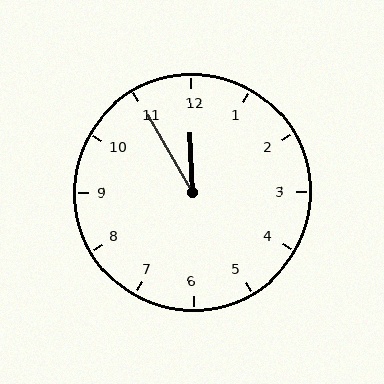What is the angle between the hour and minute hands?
Approximately 28 degrees.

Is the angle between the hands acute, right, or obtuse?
It is acute.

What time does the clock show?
11:55.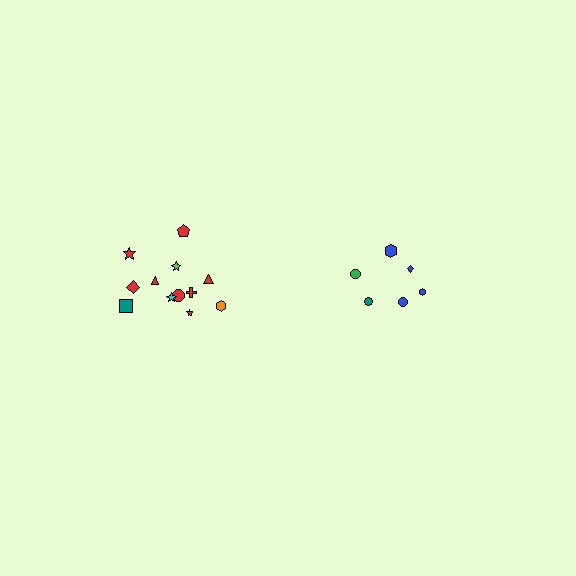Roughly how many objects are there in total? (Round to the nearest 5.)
Roughly 20 objects in total.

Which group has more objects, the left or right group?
The left group.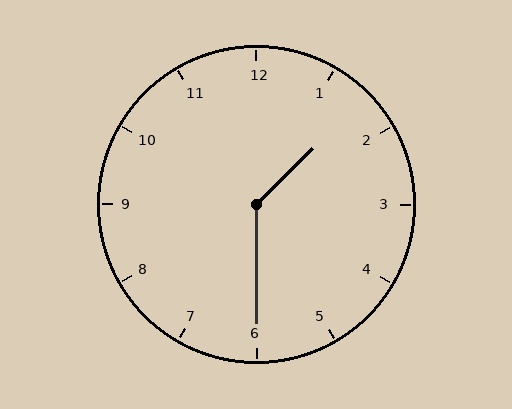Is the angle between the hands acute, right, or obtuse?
It is obtuse.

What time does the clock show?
1:30.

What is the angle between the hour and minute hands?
Approximately 135 degrees.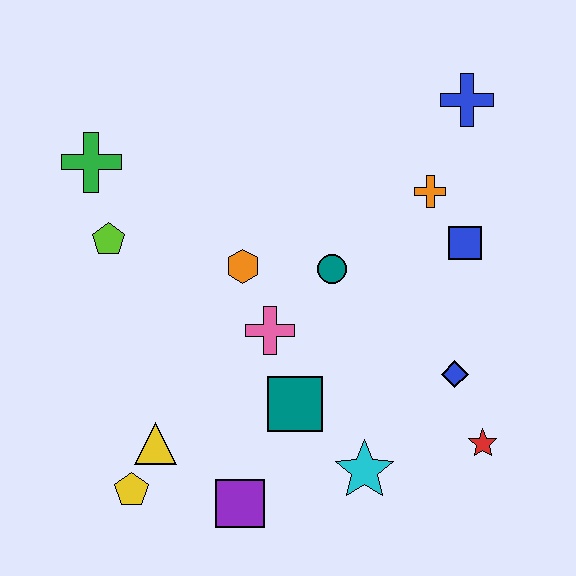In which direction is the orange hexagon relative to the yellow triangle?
The orange hexagon is above the yellow triangle.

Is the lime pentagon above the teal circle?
Yes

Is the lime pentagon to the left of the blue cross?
Yes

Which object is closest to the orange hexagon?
The pink cross is closest to the orange hexagon.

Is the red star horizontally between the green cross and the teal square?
No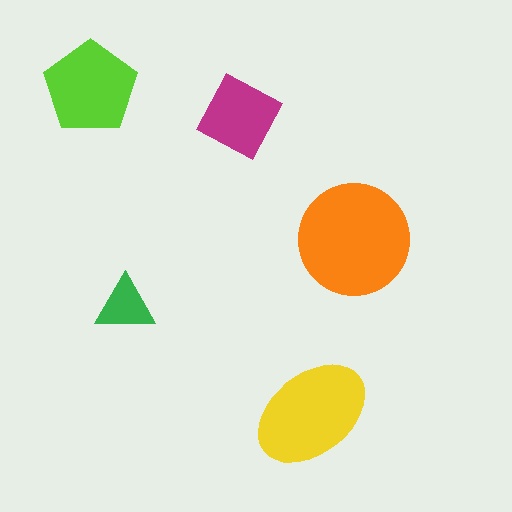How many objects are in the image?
There are 5 objects in the image.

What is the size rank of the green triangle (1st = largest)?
5th.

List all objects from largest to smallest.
The orange circle, the yellow ellipse, the lime pentagon, the magenta diamond, the green triangle.